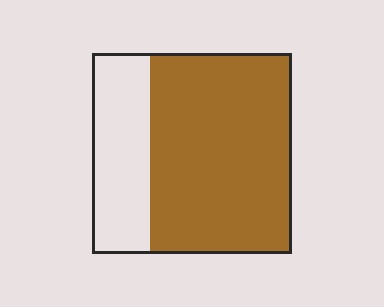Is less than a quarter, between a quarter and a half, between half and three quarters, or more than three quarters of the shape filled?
Between half and three quarters.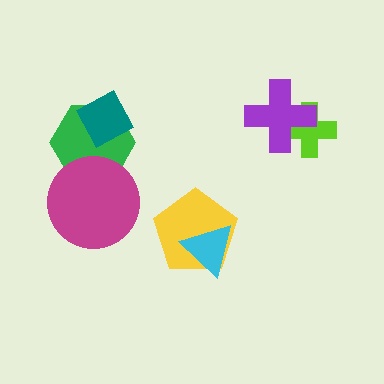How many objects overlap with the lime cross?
1 object overlaps with the lime cross.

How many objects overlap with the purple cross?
1 object overlaps with the purple cross.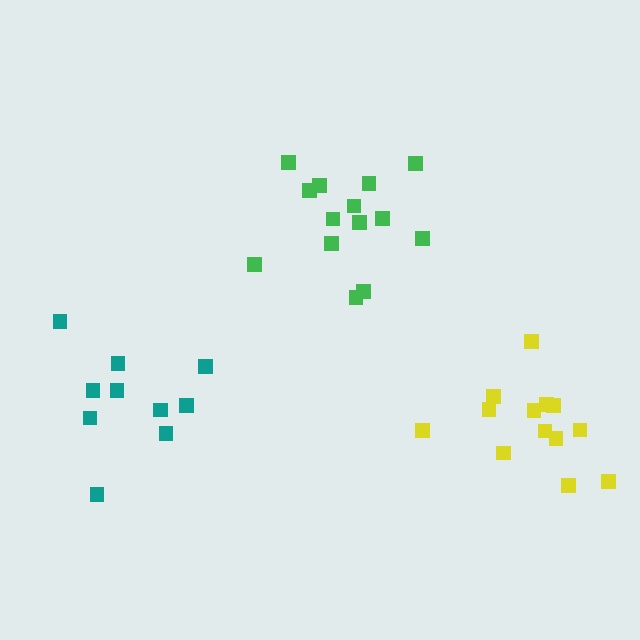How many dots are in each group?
Group 1: 10 dots, Group 2: 13 dots, Group 3: 14 dots (37 total).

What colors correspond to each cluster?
The clusters are colored: teal, yellow, green.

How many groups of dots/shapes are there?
There are 3 groups.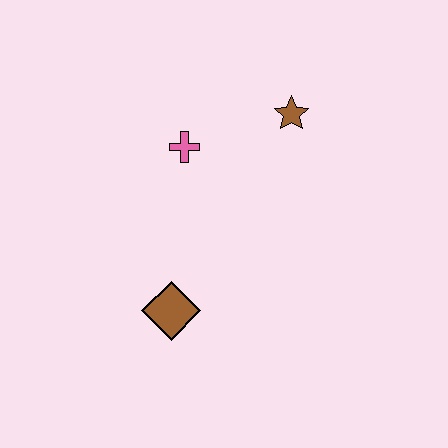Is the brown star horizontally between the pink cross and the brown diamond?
No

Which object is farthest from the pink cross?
The brown diamond is farthest from the pink cross.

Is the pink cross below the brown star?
Yes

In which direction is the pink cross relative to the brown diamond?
The pink cross is above the brown diamond.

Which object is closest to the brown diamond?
The pink cross is closest to the brown diamond.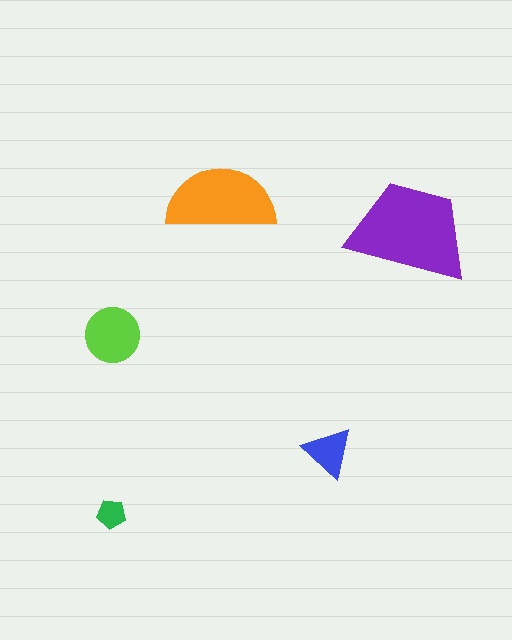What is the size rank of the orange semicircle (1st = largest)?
2nd.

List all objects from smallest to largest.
The green pentagon, the blue triangle, the lime circle, the orange semicircle, the purple trapezoid.